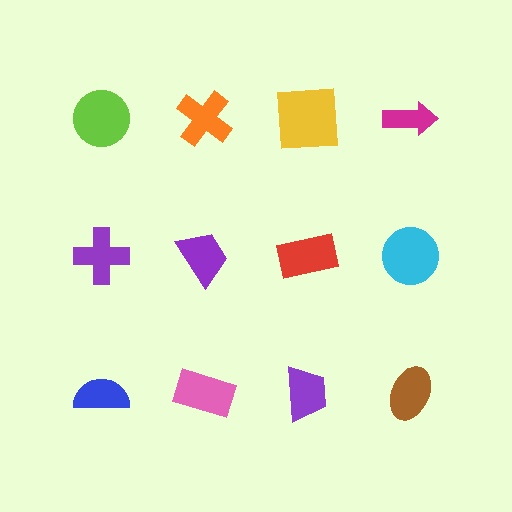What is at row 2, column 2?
A purple trapezoid.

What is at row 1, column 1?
A lime circle.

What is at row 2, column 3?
A red rectangle.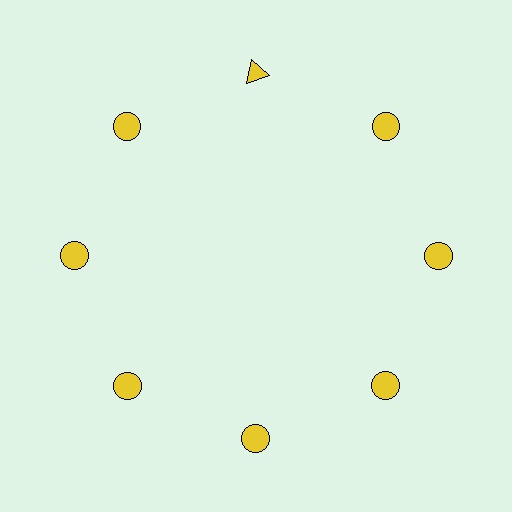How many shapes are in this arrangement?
There are 8 shapes arranged in a ring pattern.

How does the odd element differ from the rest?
It has a different shape: triangle instead of circle.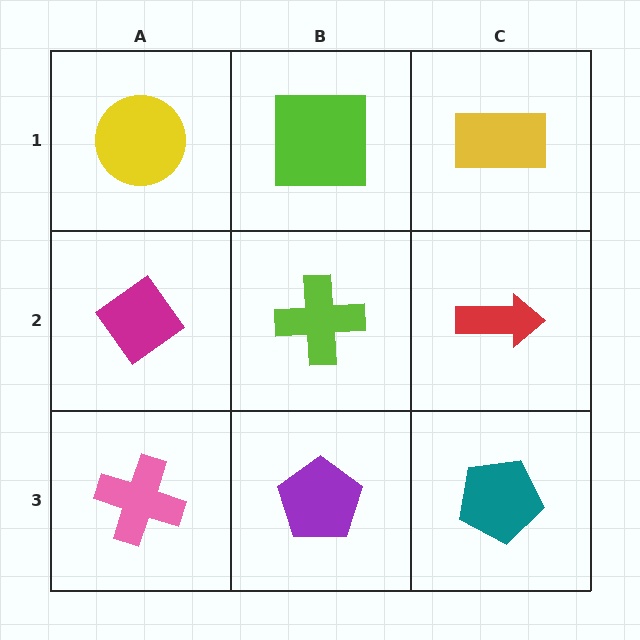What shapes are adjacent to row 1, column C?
A red arrow (row 2, column C), a lime square (row 1, column B).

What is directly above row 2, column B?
A lime square.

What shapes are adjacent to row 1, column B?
A lime cross (row 2, column B), a yellow circle (row 1, column A), a yellow rectangle (row 1, column C).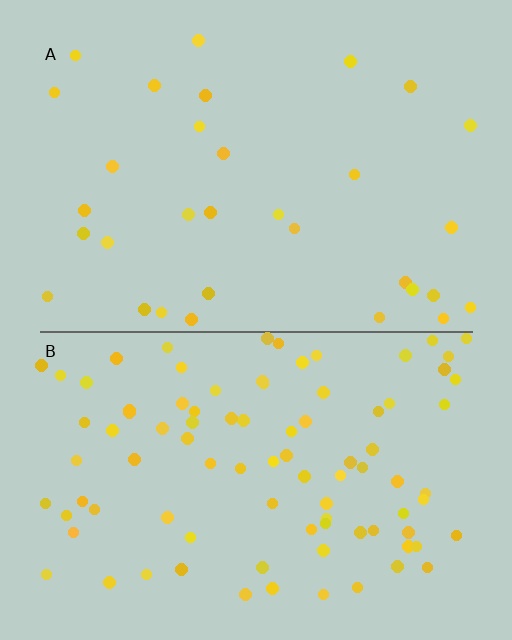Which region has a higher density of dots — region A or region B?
B (the bottom).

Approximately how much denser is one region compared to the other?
Approximately 2.8× — region B over region A.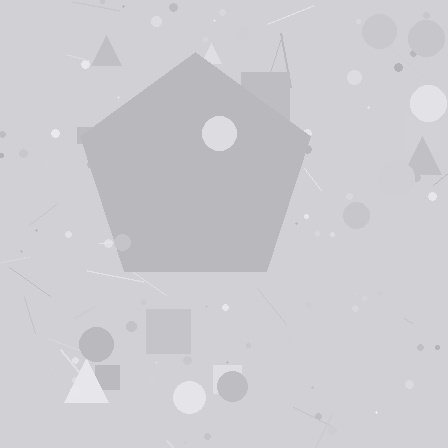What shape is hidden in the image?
A pentagon is hidden in the image.